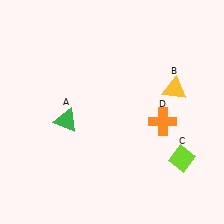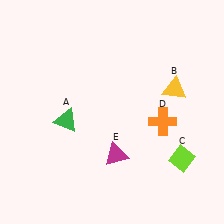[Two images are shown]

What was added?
A magenta triangle (E) was added in Image 2.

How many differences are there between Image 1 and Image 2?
There is 1 difference between the two images.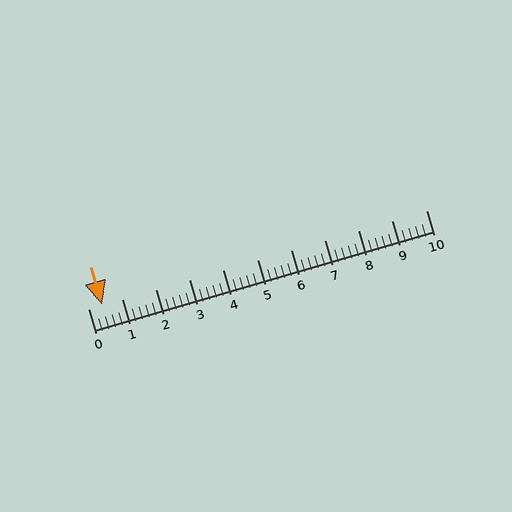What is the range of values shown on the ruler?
The ruler shows values from 0 to 10.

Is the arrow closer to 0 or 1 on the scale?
The arrow is closer to 0.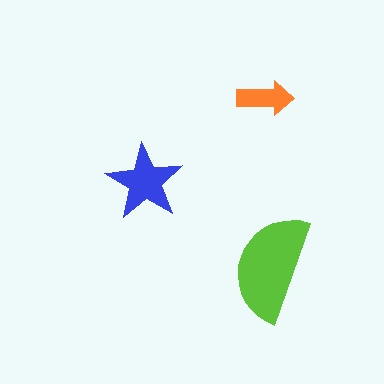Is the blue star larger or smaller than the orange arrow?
Larger.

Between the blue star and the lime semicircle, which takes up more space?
The lime semicircle.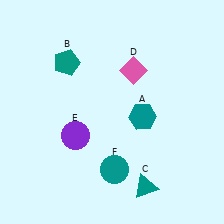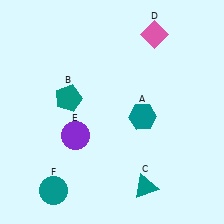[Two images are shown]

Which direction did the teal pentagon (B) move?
The teal pentagon (B) moved down.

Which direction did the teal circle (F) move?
The teal circle (F) moved left.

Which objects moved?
The objects that moved are: the teal pentagon (B), the pink diamond (D), the teal circle (F).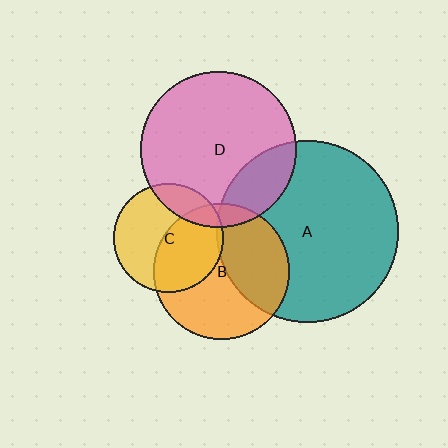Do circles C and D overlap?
Yes.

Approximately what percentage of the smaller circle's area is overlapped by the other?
Approximately 20%.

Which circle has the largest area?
Circle A (teal).